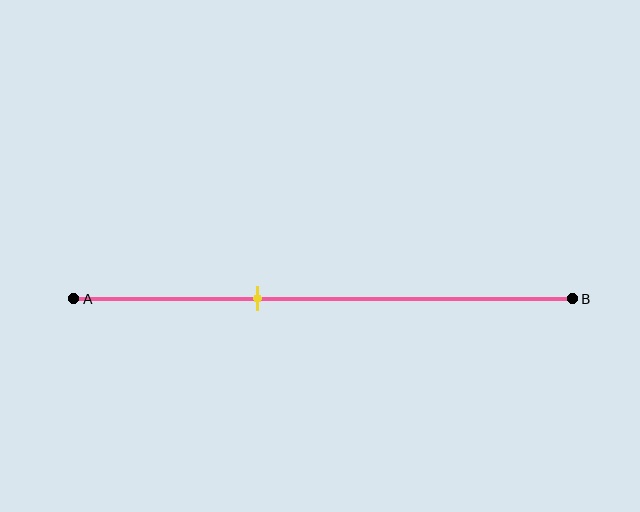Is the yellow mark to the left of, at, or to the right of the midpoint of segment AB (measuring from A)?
The yellow mark is to the left of the midpoint of segment AB.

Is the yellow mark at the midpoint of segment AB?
No, the mark is at about 35% from A, not at the 50% midpoint.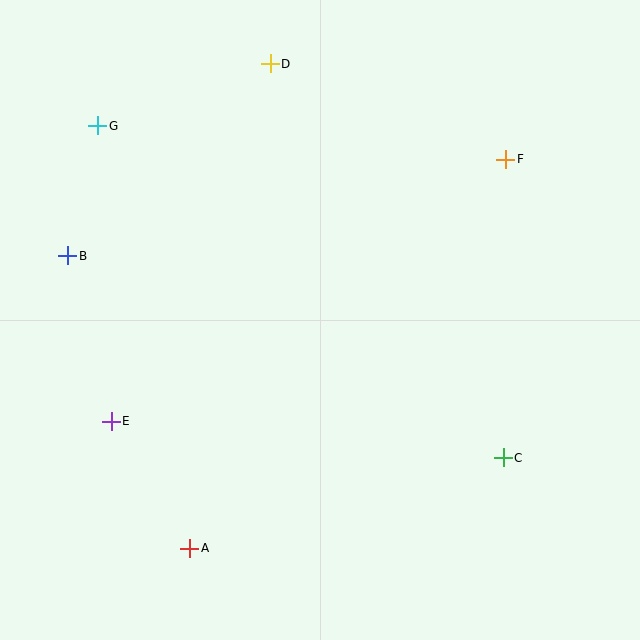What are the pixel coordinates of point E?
Point E is at (111, 421).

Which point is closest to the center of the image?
Point C at (503, 458) is closest to the center.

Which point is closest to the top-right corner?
Point F is closest to the top-right corner.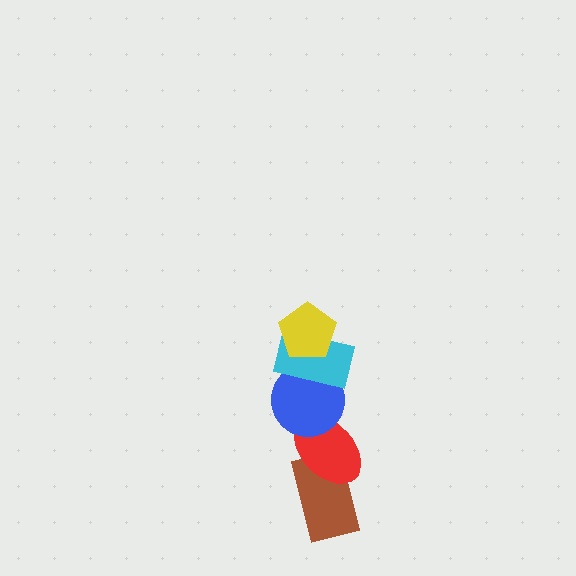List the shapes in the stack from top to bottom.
From top to bottom: the yellow pentagon, the cyan rectangle, the blue circle, the red ellipse, the brown rectangle.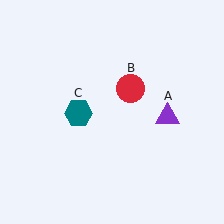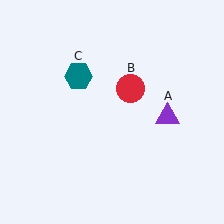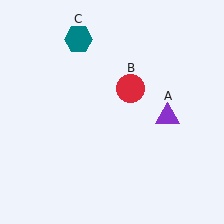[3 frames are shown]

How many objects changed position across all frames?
1 object changed position: teal hexagon (object C).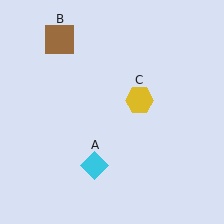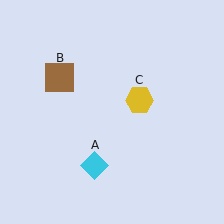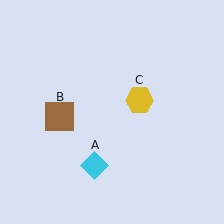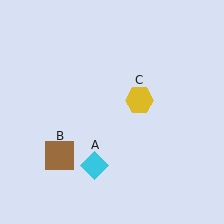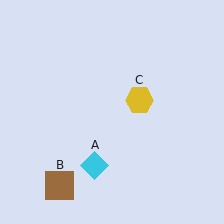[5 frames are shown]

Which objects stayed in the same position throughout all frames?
Cyan diamond (object A) and yellow hexagon (object C) remained stationary.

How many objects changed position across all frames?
1 object changed position: brown square (object B).